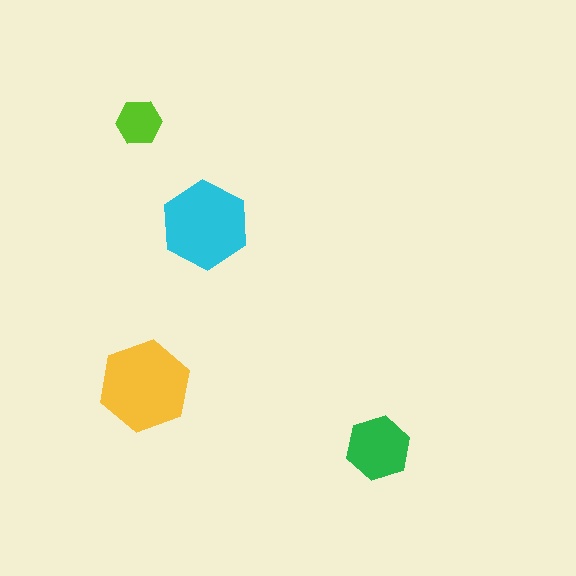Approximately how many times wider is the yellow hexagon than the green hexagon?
About 1.5 times wider.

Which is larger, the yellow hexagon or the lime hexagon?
The yellow one.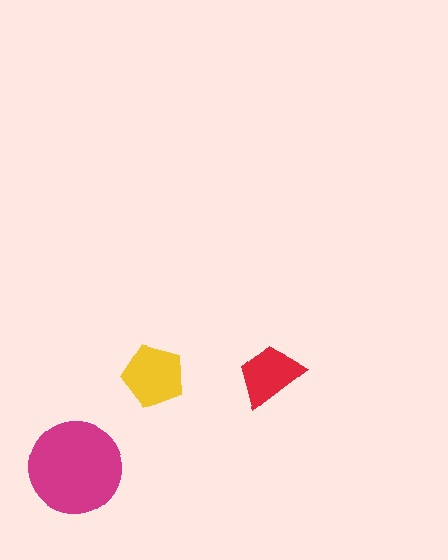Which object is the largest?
The magenta circle.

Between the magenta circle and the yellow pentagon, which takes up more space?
The magenta circle.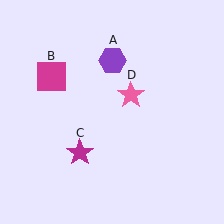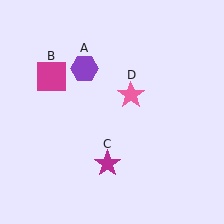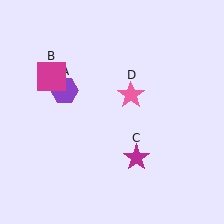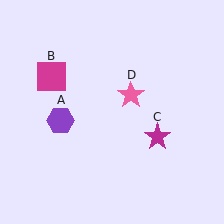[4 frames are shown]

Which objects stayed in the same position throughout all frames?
Magenta square (object B) and pink star (object D) remained stationary.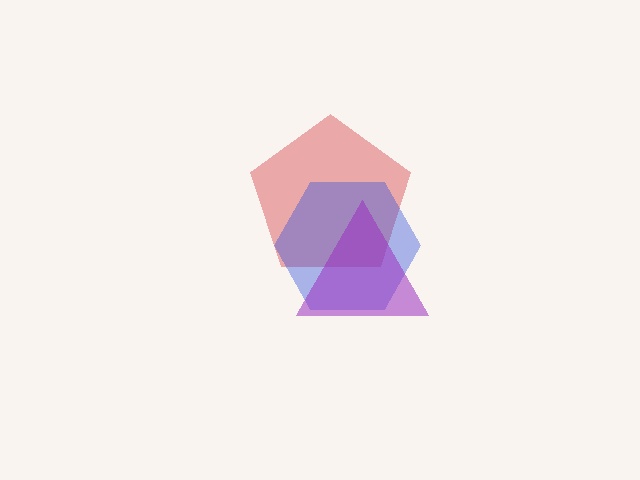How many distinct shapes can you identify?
There are 3 distinct shapes: a red pentagon, a blue hexagon, a purple triangle.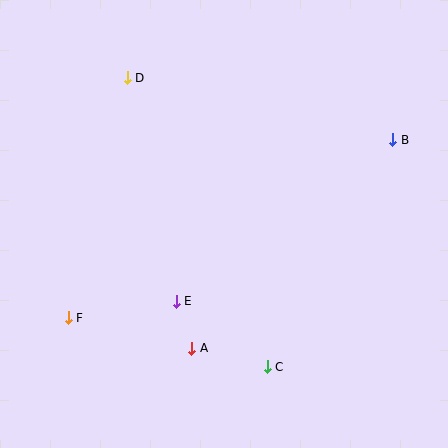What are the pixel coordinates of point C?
Point C is at (267, 367).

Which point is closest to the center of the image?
Point E at (176, 301) is closest to the center.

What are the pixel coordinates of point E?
Point E is at (176, 301).